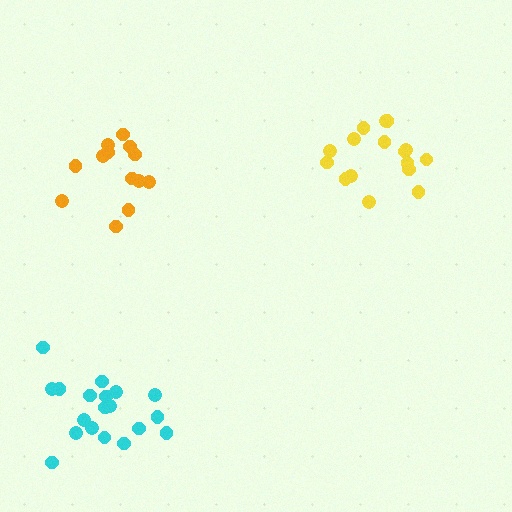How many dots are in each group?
Group 1: 13 dots, Group 2: 16 dots, Group 3: 19 dots (48 total).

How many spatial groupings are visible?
There are 3 spatial groupings.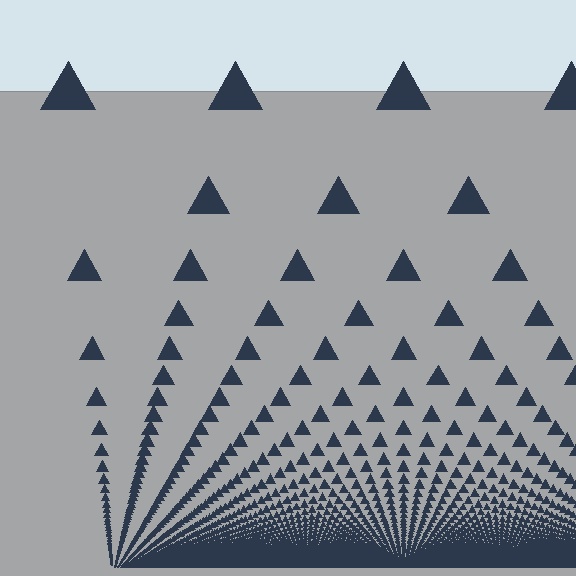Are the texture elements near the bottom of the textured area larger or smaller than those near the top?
Smaller. The gradient is inverted — elements near the bottom are smaller and denser.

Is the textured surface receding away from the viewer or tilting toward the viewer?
The surface appears to tilt toward the viewer. Texture elements get larger and sparser toward the top.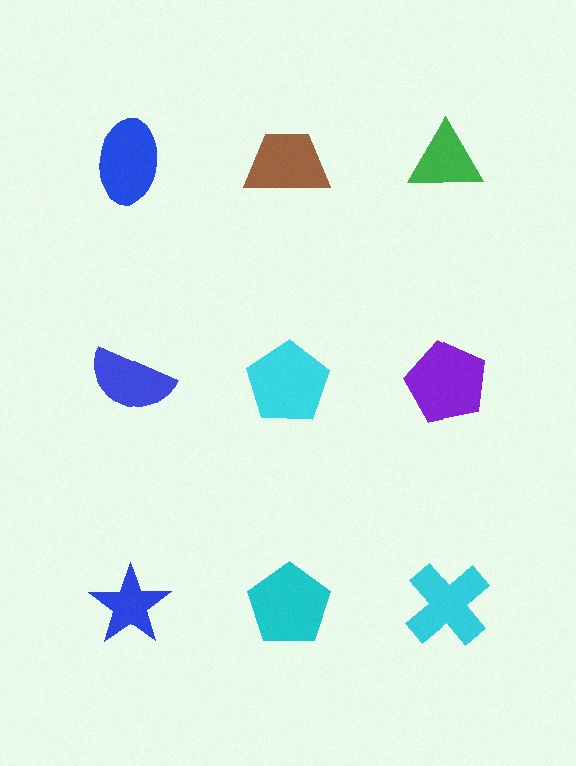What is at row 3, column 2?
A cyan pentagon.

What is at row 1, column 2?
A brown trapezoid.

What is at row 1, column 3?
A green triangle.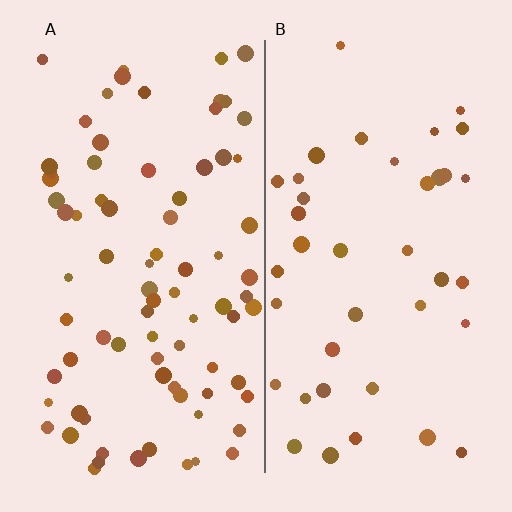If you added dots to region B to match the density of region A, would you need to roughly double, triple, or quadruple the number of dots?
Approximately double.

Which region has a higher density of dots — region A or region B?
A (the left).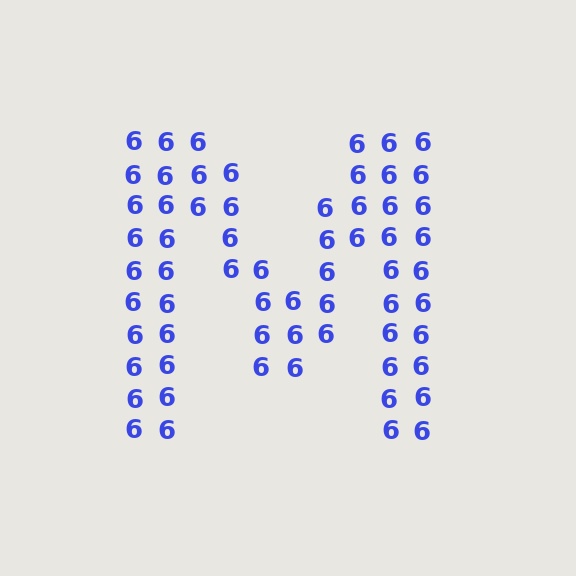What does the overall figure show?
The overall figure shows the letter M.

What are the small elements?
The small elements are digit 6's.